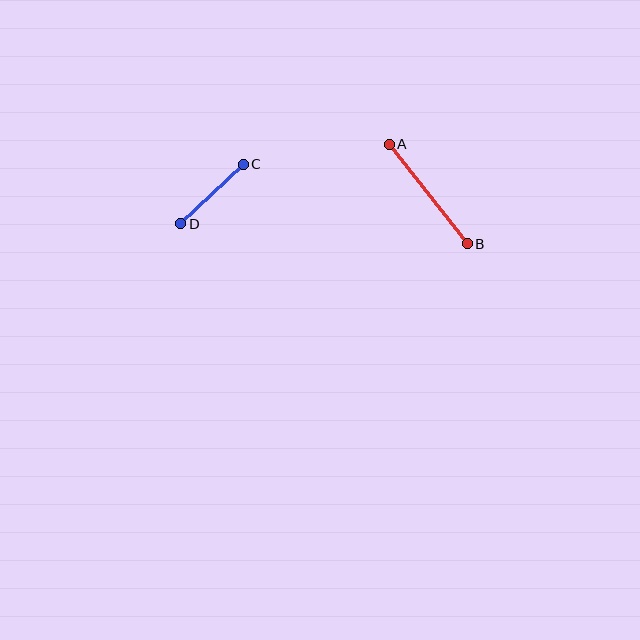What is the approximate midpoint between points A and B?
The midpoint is at approximately (428, 194) pixels.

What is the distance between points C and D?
The distance is approximately 86 pixels.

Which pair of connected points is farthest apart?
Points A and B are farthest apart.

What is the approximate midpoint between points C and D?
The midpoint is at approximately (212, 194) pixels.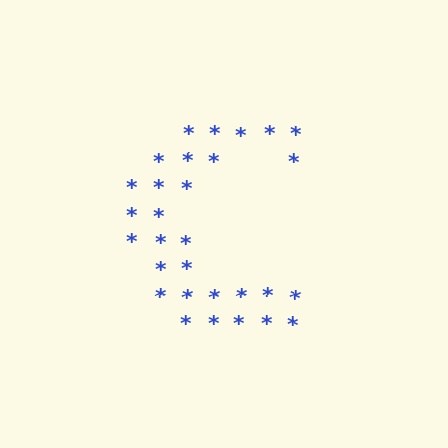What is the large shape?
The large shape is the letter C.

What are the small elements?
The small elements are asterisks.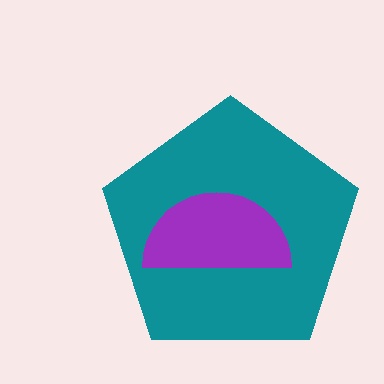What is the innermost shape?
The purple semicircle.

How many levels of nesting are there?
2.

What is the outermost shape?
The teal pentagon.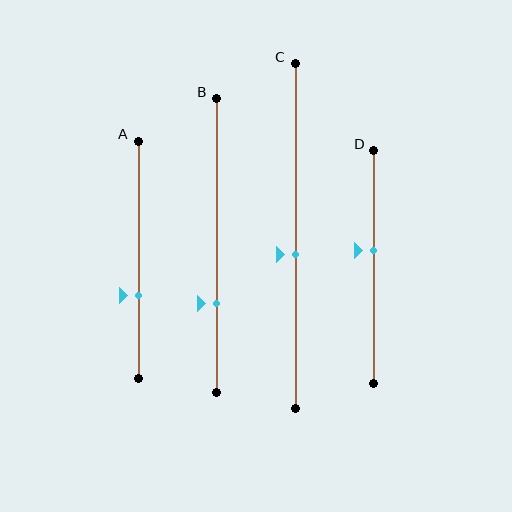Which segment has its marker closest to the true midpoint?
Segment C has its marker closest to the true midpoint.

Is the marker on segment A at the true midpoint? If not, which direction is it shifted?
No, the marker on segment A is shifted downward by about 15% of the segment length.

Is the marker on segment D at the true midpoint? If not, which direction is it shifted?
No, the marker on segment D is shifted upward by about 7% of the segment length.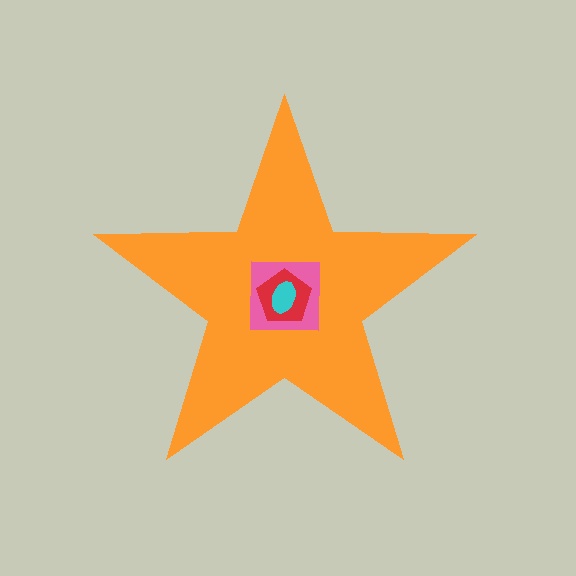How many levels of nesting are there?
4.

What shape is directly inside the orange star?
The pink square.